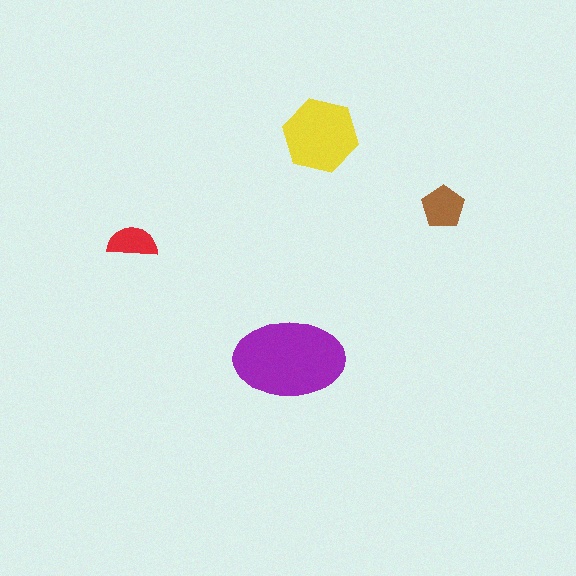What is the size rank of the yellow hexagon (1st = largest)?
2nd.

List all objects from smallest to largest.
The red semicircle, the brown pentagon, the yellow hexagon, the purple ellipse.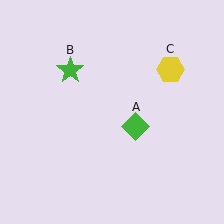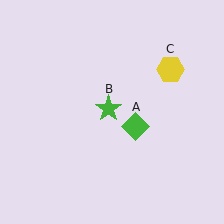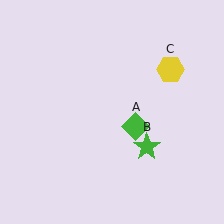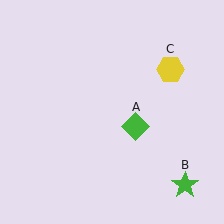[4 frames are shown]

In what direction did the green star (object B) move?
The green star (object B) moved down and to the right.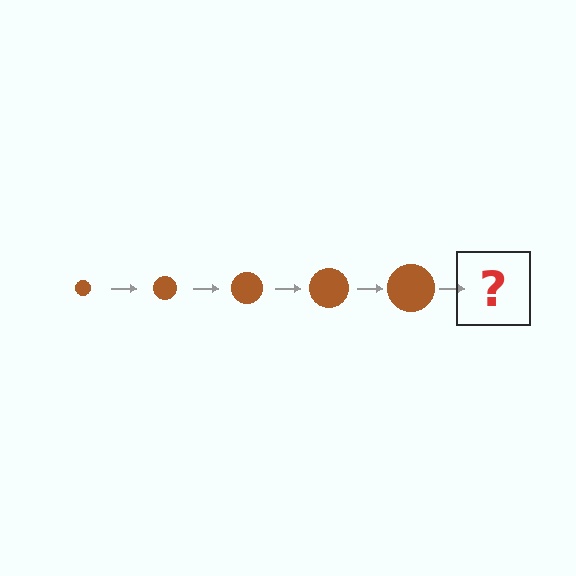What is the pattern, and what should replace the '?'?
The pattern is that the circle gets progressively larger each step. The '?' should be a brown circle, larger than the previous one.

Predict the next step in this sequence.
The next step is a brown circle, larger than the previous one.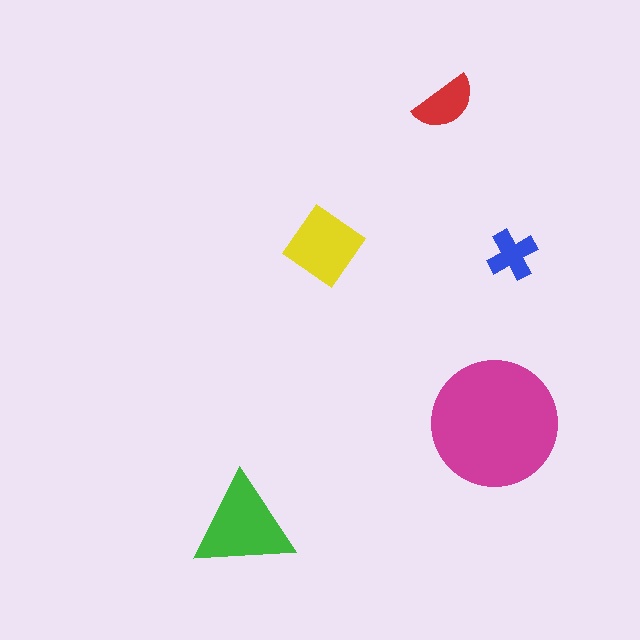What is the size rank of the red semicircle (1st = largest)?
4th.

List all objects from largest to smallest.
The magenta circle, the green triangle, the yellow diamond, the red semicircle, the blue cross.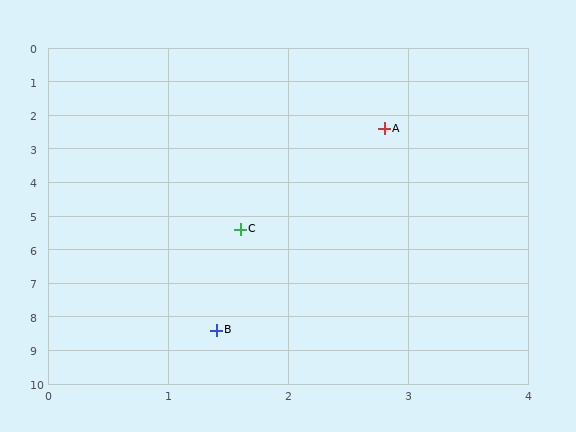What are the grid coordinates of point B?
Point B is at approximately (1.4, 8.4).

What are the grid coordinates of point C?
Point C is at approximately (1.6, 5.4).